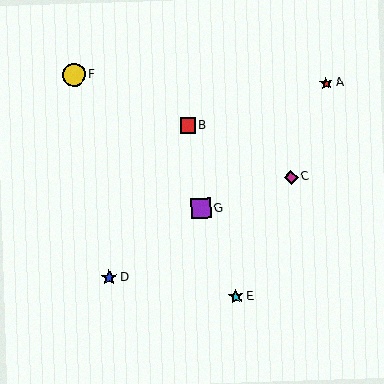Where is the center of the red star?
The center of the red star is at (326, 83).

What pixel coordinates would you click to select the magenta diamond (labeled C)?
Click at (291, 177) to select the magenta diamond C.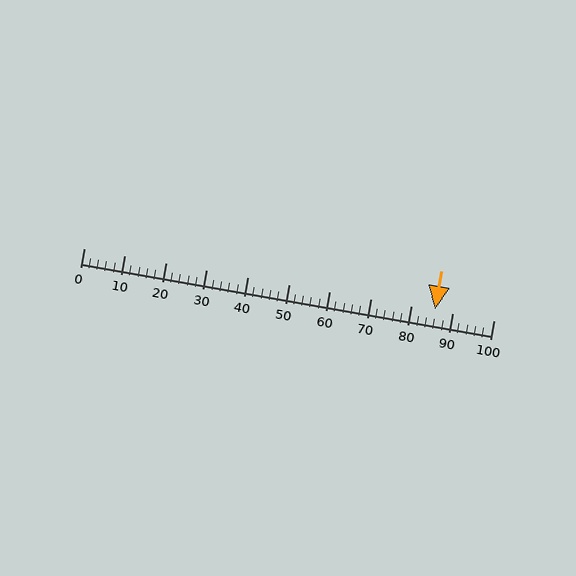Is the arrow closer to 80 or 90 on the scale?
The arrow is closer to 90.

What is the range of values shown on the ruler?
The ruler shows values from 0 to 100.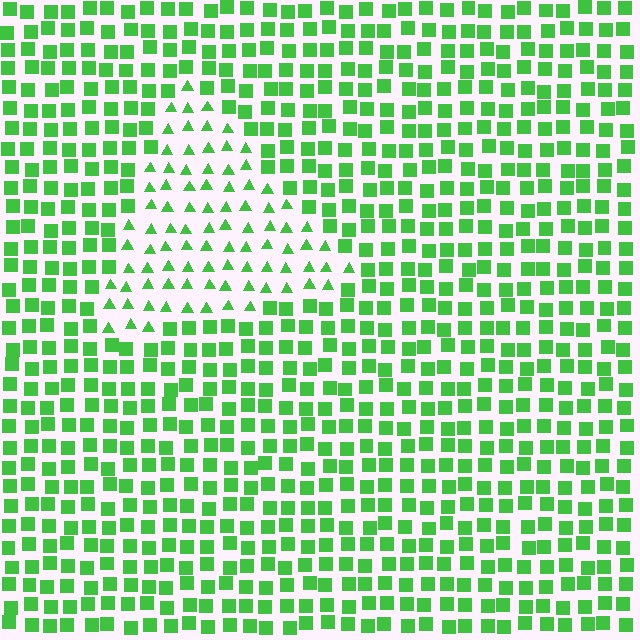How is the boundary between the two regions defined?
The boundary is defined by a change in element shape: triangles inside vs. squares outside. All elements share the same color and spacing.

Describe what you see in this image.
The image is filled with small green elements arranged in a uniform grid. A triangle-shaped region contains triangles, while the surrounding area contains squares. The boundary is defined purely by the change in element shape.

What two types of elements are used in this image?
The image uses triangles inside the triangle region and squares outside it.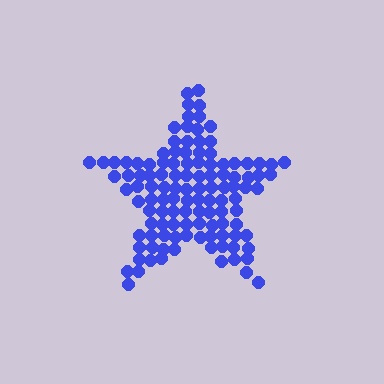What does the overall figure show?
The overall figure shows a star.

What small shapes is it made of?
It is made of small circles.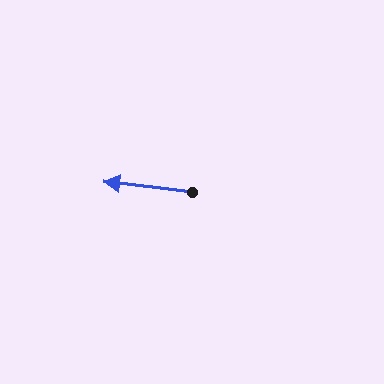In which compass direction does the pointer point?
West.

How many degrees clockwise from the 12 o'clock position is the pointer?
Approximately 277 degrees.